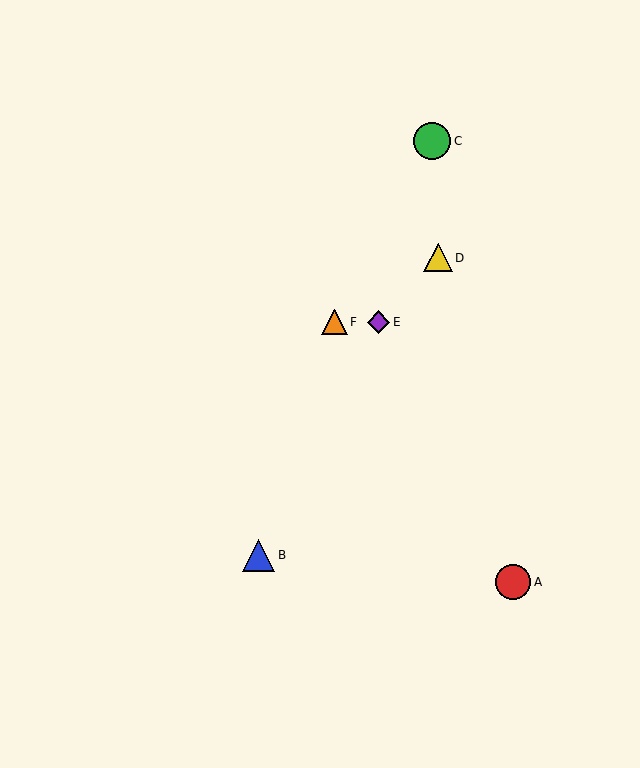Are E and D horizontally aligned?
No, E is at y≈322 and D is at y≈258.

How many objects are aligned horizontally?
2 objects (E, F) are aligned horizontally.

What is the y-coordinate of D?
Object D is at y≈258.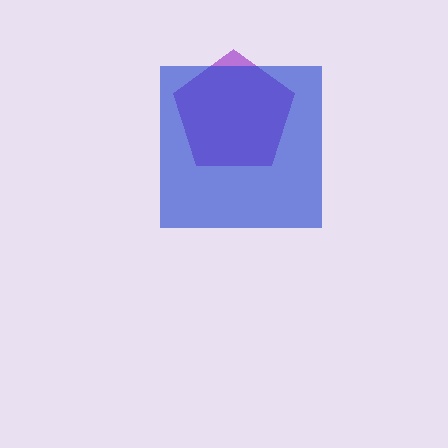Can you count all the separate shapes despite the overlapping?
Yes, there are 2 separate shapes.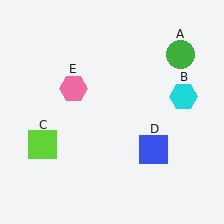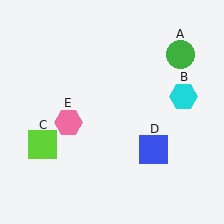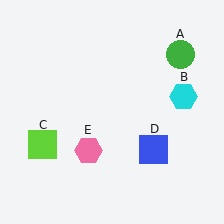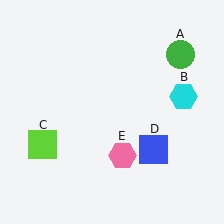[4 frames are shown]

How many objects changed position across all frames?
1 object changed position: pink hexagon (object E).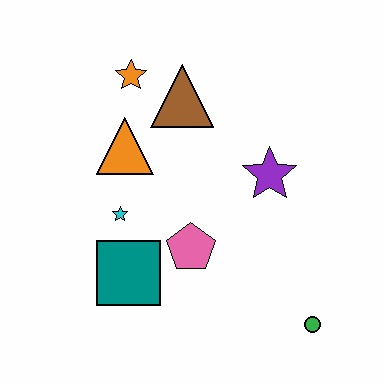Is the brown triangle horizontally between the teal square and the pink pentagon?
Yes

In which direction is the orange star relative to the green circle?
The orange star is above the green circle.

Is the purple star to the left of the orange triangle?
No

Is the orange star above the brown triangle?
Yes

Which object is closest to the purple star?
The pink pentagon is closest to the purple star.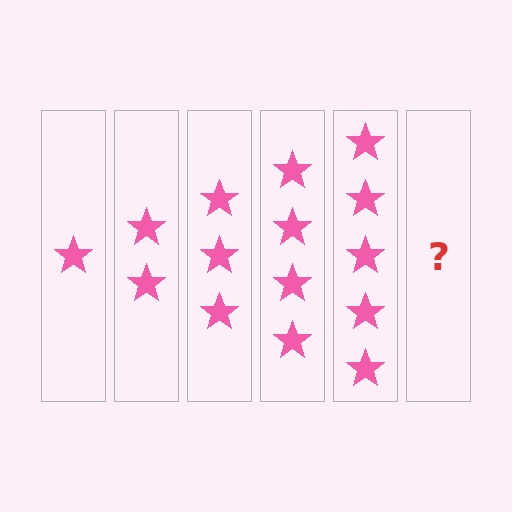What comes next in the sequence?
The next element should be 6 stars.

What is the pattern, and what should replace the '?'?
The pattern is that each step adds one more star. The '?' should be 6 stars.